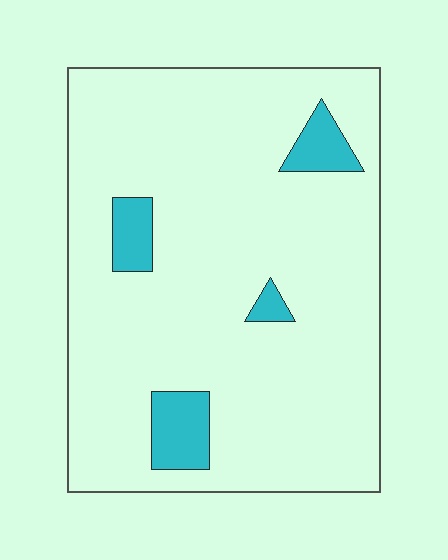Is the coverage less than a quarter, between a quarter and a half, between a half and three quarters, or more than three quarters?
Less than a quarter.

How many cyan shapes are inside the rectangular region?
4.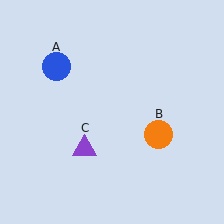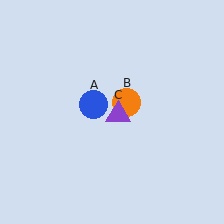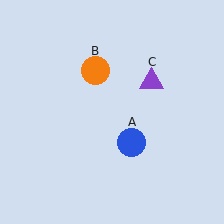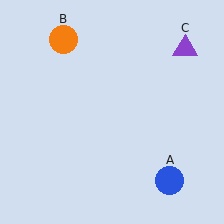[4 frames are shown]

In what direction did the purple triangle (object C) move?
The purple triangle (object C) moved up and to the right.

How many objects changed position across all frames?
3 objects changed position: blue circle (object A), orange circle (object B), purple triangle (object C).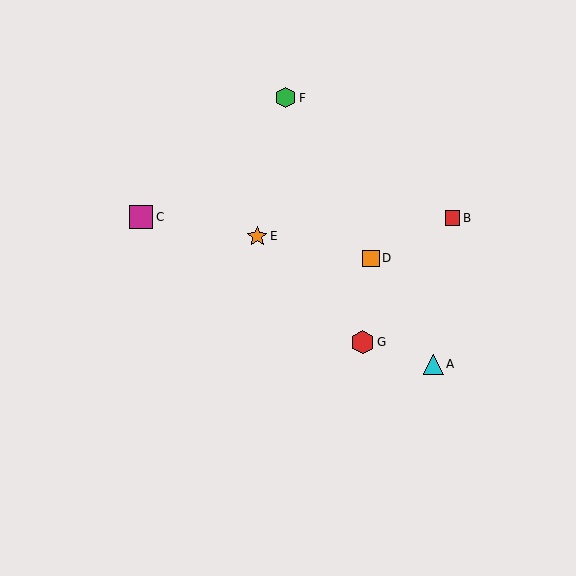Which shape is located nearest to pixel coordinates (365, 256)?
The orange square (labeled D) at (371, 258) is nearest to that location.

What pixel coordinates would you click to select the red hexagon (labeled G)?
Click at (363, 342) to select the red hexagon G.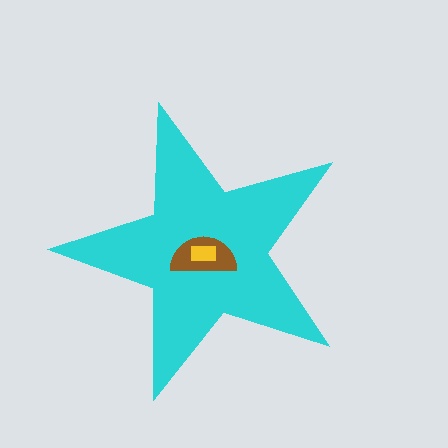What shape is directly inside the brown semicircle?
The yellow rectangle.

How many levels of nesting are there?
3.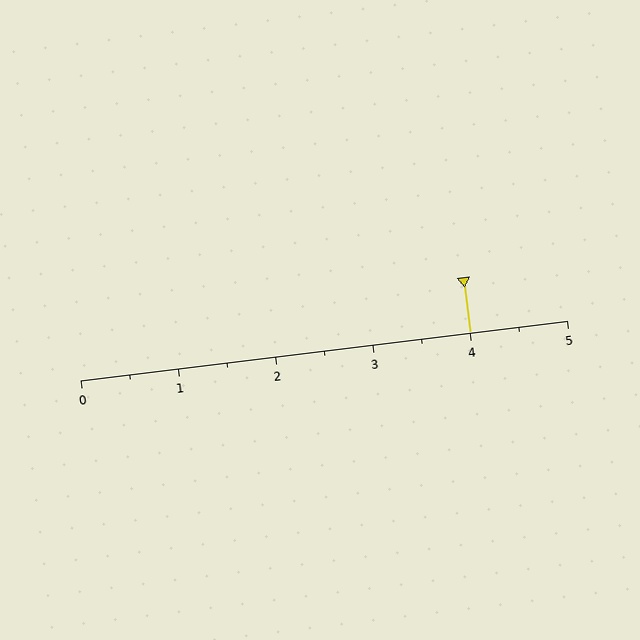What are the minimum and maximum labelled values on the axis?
The axis runs from 0 to 5.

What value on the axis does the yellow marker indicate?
The marker indicates approximately 4.